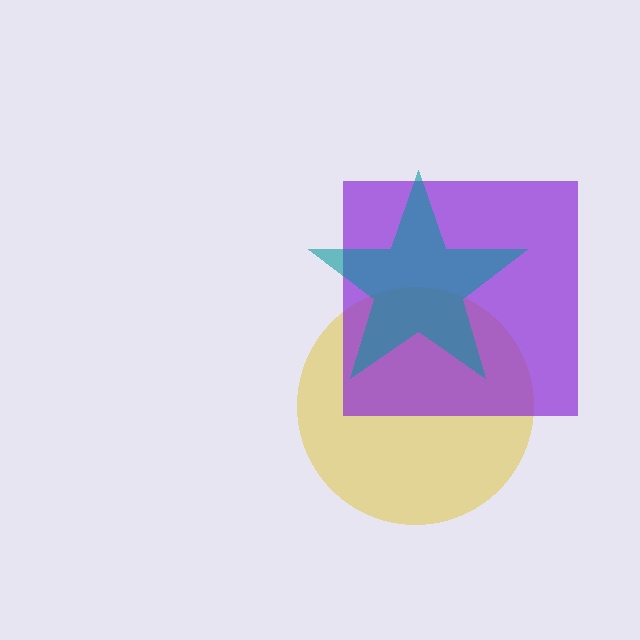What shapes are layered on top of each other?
The layered shapes are: a yellow circle, a purple square, a teal star.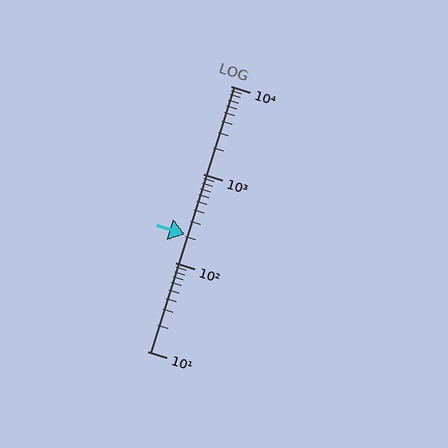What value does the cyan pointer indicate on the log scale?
The pointer indicates approximately 210.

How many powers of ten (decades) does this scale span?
The scale spans 3 decades, from 10 to 10000.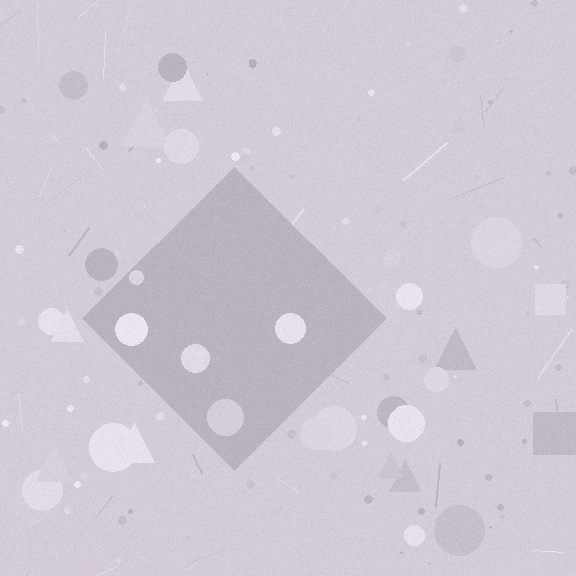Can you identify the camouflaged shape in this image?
The camouflaged shape is a diamond.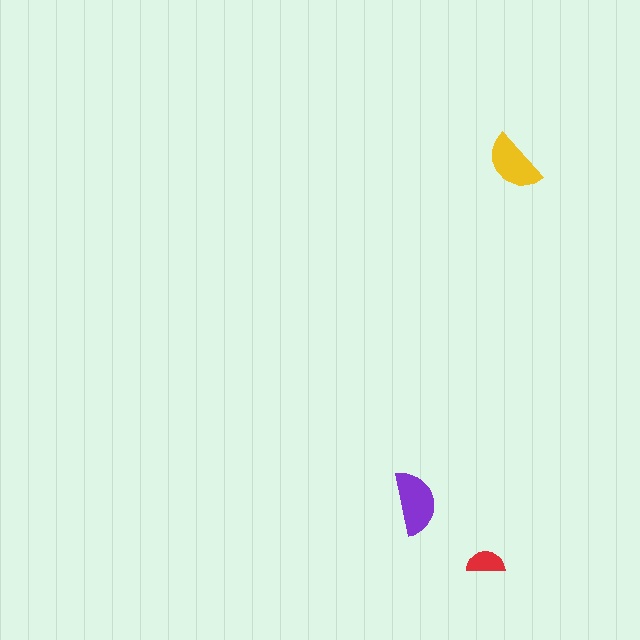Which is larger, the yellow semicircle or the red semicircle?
The yellow one.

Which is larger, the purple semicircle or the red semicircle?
The purple one.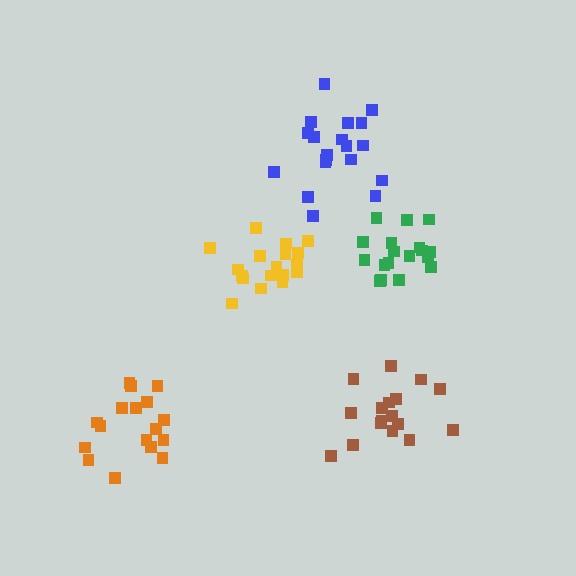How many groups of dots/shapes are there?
There are 5 groups.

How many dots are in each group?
Group 1: 17 dots, Group 2: 18 dots, Group 3: 19 dots, Group 4: 18 dots, Group 5: 17 dots (89 total).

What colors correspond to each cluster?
The clusters are colored: brown, yellow, blue, green, orange.